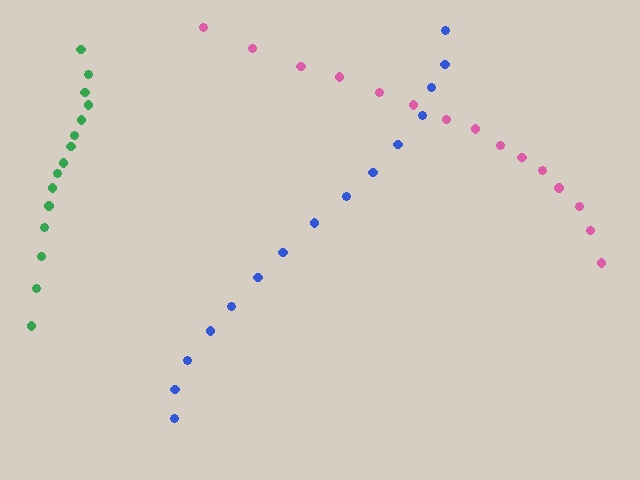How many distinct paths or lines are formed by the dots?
There are 3 distinct paths.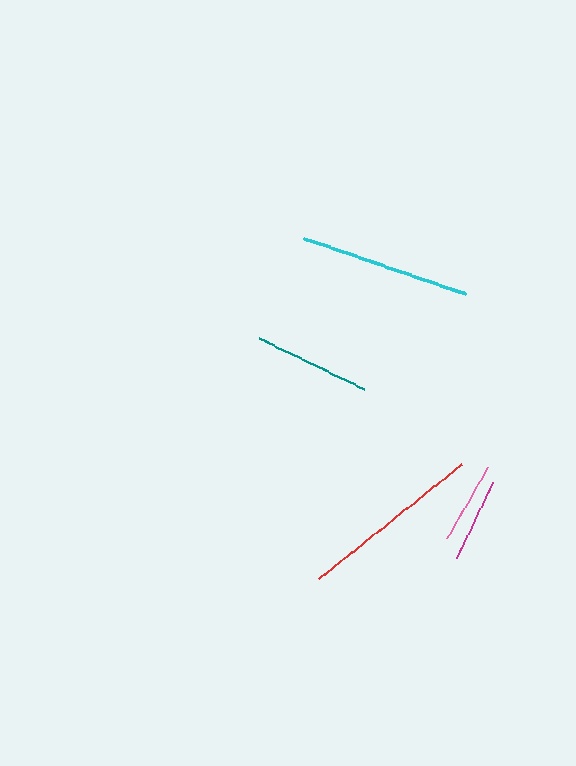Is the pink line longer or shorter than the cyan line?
The cyan line is longer than the pink line.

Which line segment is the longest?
The red line is the longest at approximately 184 pixels.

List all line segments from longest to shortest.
From longest to shortest: red, cyan, teal, magenta, pink.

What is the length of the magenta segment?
The magenta segment is approximately 85 pixels long.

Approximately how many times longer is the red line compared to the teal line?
The red line is approximately 1.6 times the length of the teal line.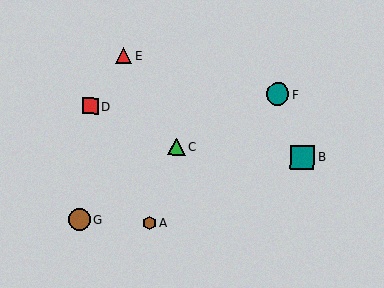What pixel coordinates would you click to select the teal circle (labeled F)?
Click at (278, 94) to select the teal circle F.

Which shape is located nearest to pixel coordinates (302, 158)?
The teal square (labeled B) at (302, 157) is nearest to that location.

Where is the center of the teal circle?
The center of the teal circle is at (278, 94).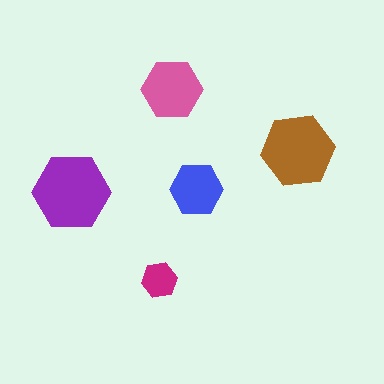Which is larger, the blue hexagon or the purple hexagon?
The purple one.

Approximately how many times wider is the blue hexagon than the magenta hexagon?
About 1.5 times wider.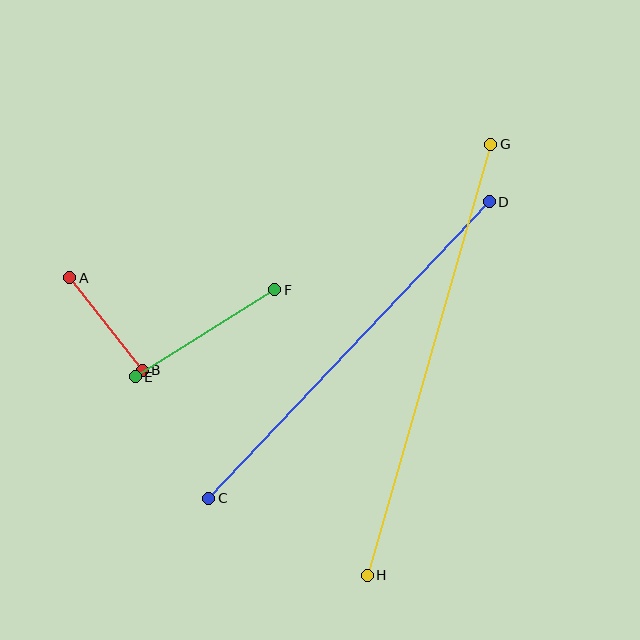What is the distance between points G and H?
The distance is approximately 448 pixels.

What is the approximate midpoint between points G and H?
The midpoint is at approximately (429, 360) pixels.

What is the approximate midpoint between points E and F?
The midpoint is at approximately (205, 333) pixels.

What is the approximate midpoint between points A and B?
The midpoint is at approximately (106, 324) pixels.